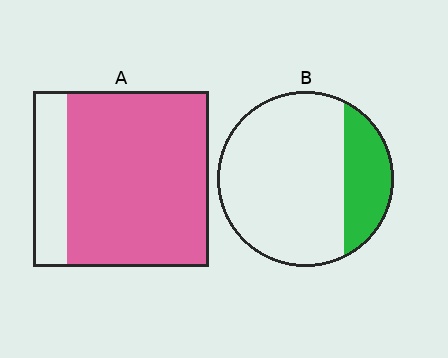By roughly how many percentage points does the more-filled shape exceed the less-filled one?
By roughly 55 percentage points (A over B).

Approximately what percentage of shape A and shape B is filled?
A is approximately 80% and B is approximately 25%.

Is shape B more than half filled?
No.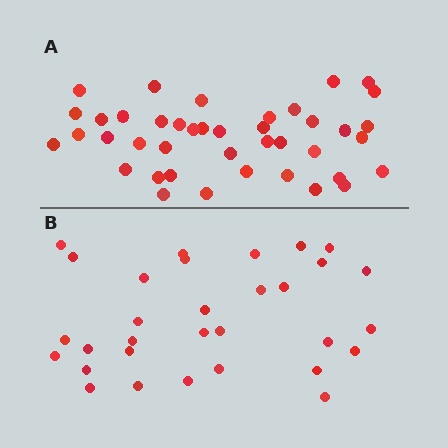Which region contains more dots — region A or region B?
Region A (the top region) has more dots.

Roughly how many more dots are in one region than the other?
Region A has roughly 10 or so more dots than region B.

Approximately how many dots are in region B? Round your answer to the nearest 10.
About 30 dots. (The exact count is 31, which rounds to 30.)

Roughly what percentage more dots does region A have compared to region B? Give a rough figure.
About 30% more.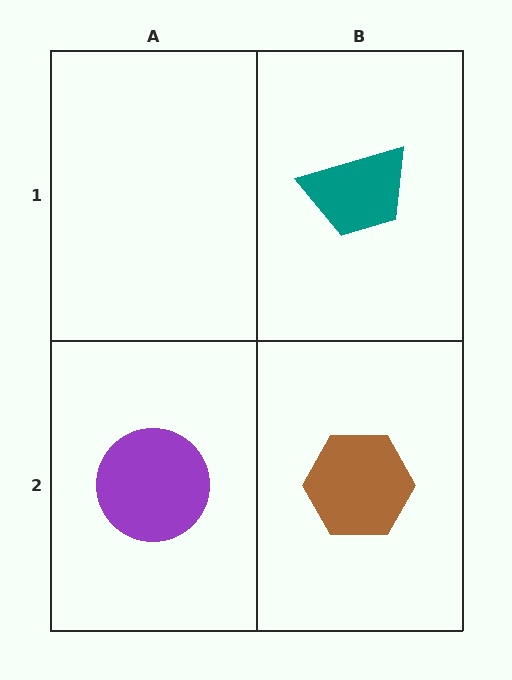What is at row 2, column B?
A brown hexagon.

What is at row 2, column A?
A purple circle.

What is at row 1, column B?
A teal trapezoid.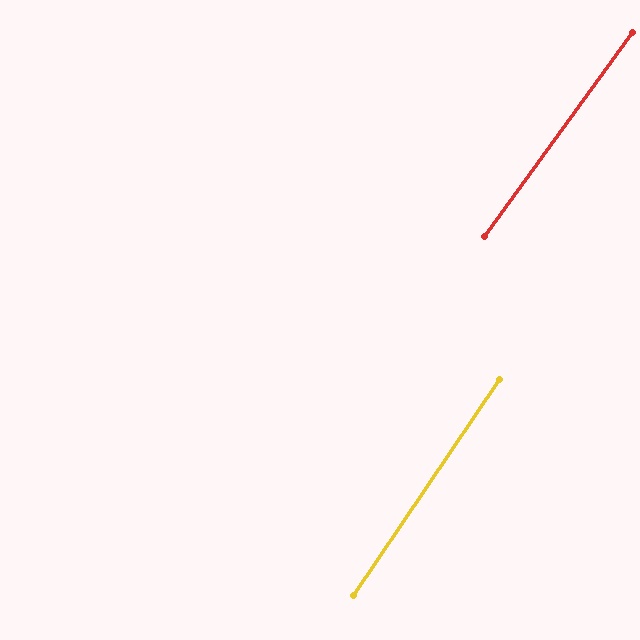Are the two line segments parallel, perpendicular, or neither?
Parallel — their directions differ by only 1.8°.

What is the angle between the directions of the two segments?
Approximately 2 degrees.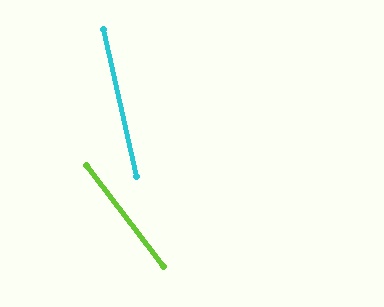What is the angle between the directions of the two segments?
Approximately 25 degrees.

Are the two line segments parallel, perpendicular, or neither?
Neither parallel nor perpendicular — they differ by about 25°.